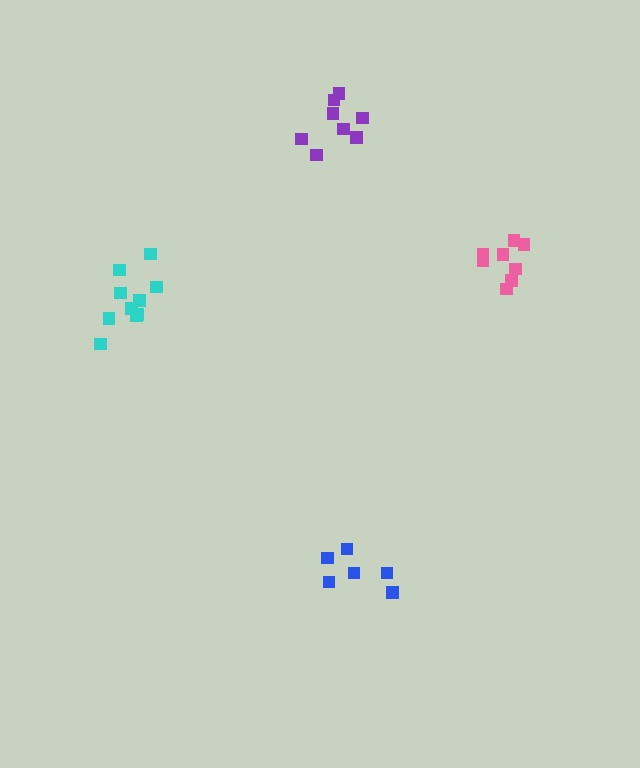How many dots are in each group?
Group 1: 8 dots, Group 2: 6 dots, Group 3: 10 dots, Group 4: 8 dots (32 total).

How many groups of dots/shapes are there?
There are 4 groups.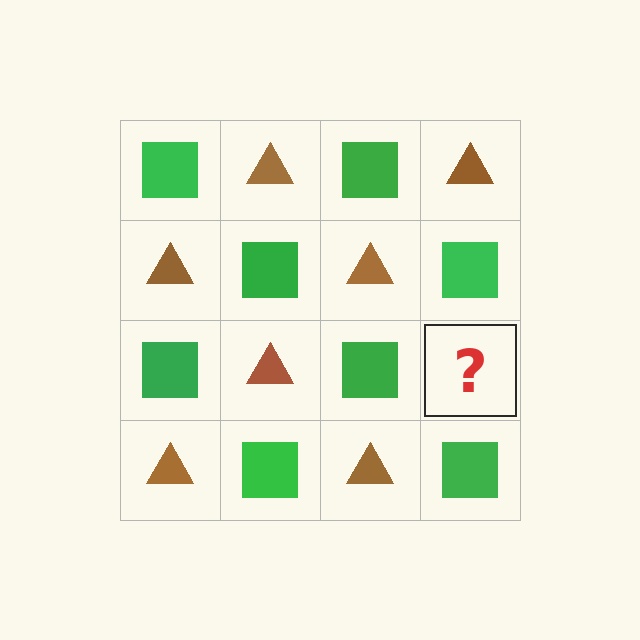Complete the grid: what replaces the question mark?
The question mark should be replaced with a brown triangle.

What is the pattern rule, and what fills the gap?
The rule is that it alternates green square and brown triangle in a checkerboard pattern. The gap should be filled with a brown triangle.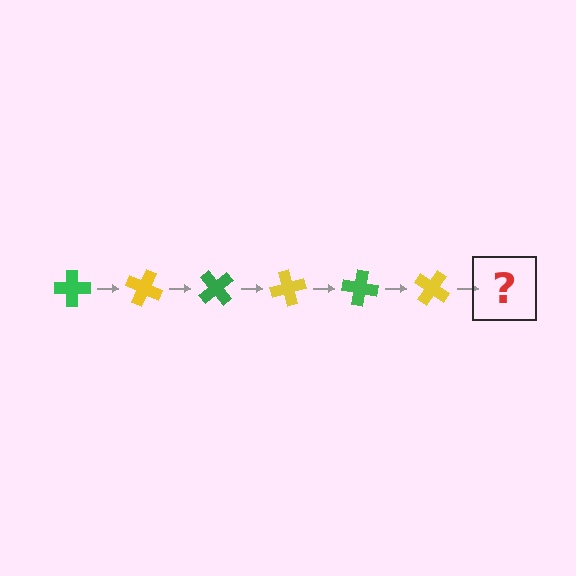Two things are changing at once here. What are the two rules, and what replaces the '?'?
The two rules are that it rotates 25 degrees each step and the color cycles through green and yellow. The '?' should be a green cross, rotated 150 degrees from the start.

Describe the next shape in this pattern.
It should be a green cross, rotated 150 degrees from the start.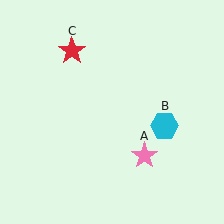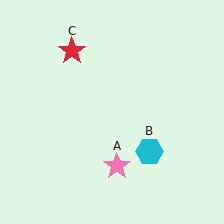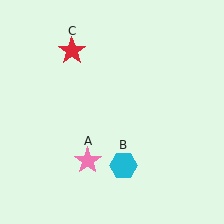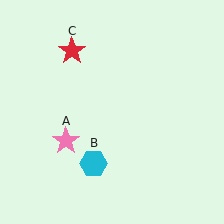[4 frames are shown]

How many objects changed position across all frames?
2 objects changed position: pink star (object A), cyan hexagon (object B).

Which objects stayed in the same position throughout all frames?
Red star (object C) remained stationary.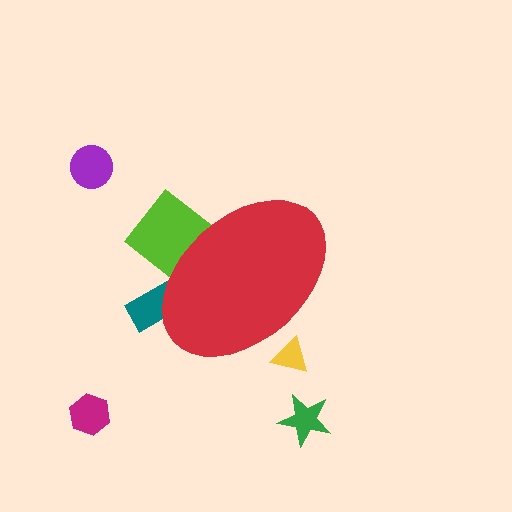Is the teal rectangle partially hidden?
Yes, the teal rectangle is partially hidden behind the red ellipse.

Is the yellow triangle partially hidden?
Yes, the yellow triangle is partially hidden behind the red ellipse.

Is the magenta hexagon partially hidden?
No, the magenta hexagon is fully visible.